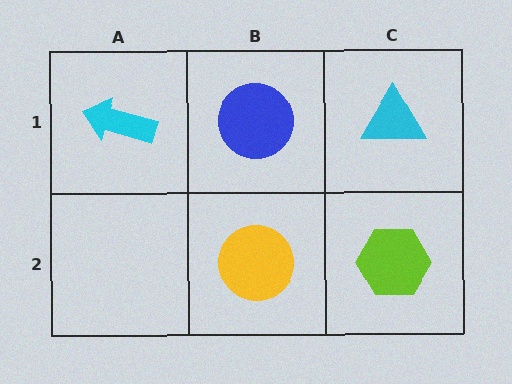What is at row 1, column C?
A cyan triangle.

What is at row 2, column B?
A yellow circle.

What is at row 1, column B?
A blue circle.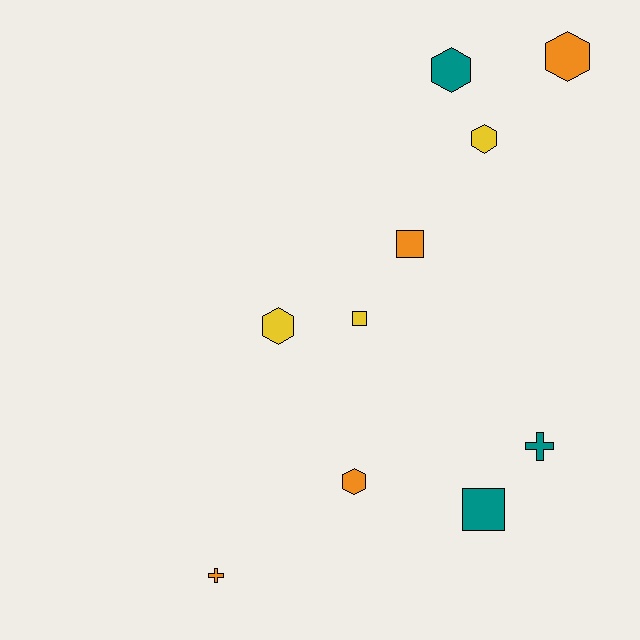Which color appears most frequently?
Orange, with 4 objects.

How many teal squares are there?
There is 1 teal square.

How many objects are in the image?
There are 10 objects.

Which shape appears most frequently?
Hexagon, with 5 objects.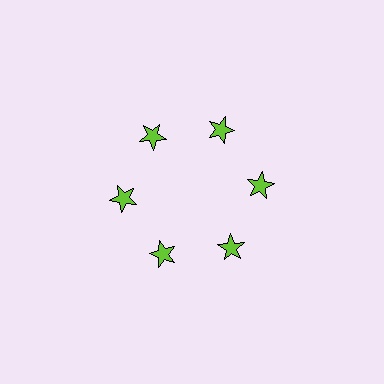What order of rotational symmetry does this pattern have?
This pattern has 6-fold rotational symmetry.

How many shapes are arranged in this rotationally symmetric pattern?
There are 6 shapes, arranged in 6 groups of 1.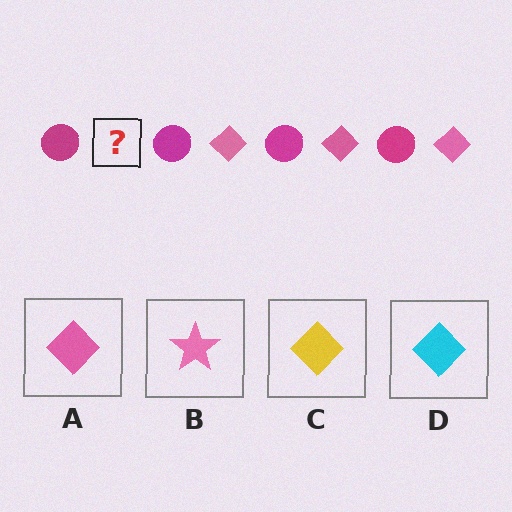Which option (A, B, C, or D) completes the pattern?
A.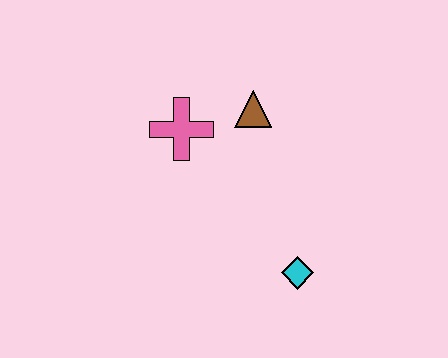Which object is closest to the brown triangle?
The pink cross is closest to the brown triangle.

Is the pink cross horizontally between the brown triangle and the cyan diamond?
No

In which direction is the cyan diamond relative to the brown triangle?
The cyan diamond is below the brown triangle.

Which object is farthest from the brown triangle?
The cyan diamond is farthest from the brown triangle.